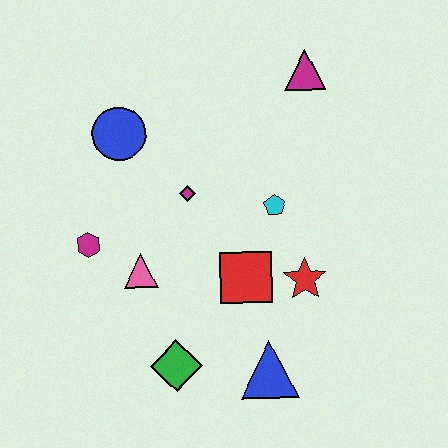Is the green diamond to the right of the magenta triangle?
No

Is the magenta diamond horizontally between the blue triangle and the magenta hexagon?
Yes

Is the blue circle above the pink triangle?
Yes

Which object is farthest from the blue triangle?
The magenta triangle is farthest from the blue triangle.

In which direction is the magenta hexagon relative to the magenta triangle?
The magenta hexagon is to the left of the magenta triangle.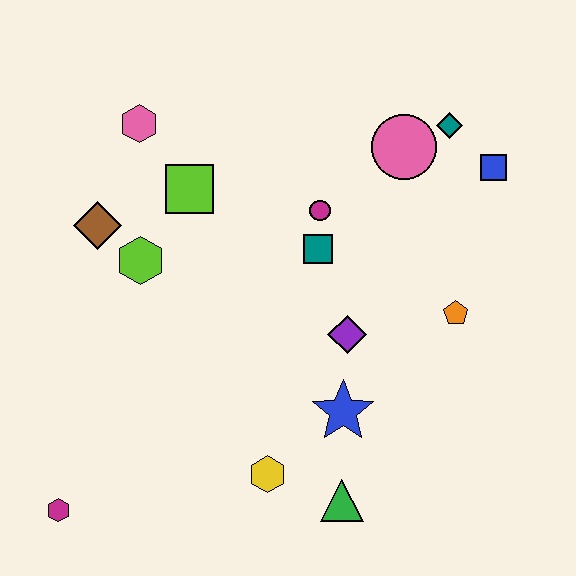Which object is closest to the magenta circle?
The teal square is closest to the magenta circle.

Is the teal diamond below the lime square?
No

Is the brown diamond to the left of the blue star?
Yes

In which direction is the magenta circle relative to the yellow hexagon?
The magenta circle is above the yellow hexagon.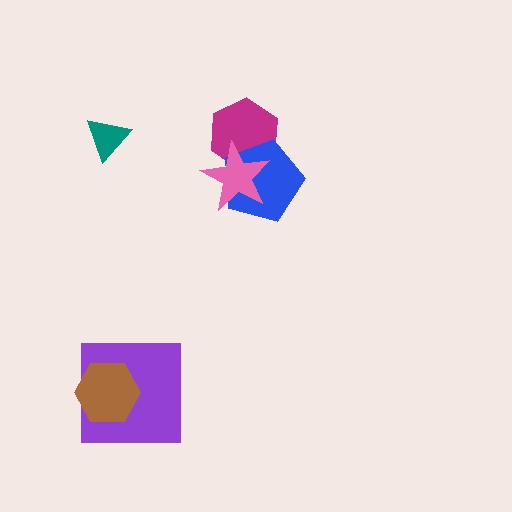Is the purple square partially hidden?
Yes, it is partially covered by another shape.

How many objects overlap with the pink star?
2 objects overlap with the pink star.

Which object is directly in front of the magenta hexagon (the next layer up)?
The blue pentagon is directly in front of the magenta hexagon.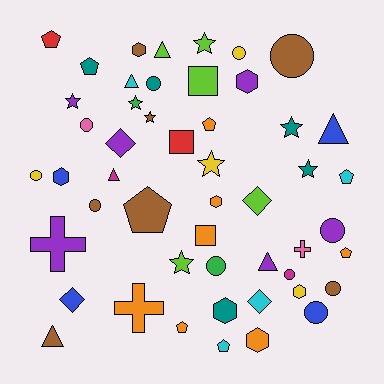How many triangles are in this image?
There are 6 triangles.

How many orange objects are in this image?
There are 7 orange objects.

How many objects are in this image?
There are 50 objects.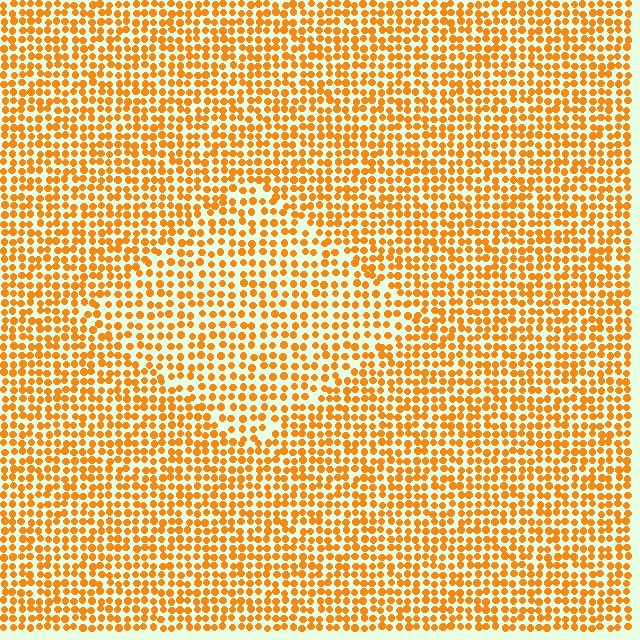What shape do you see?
I see a diamond.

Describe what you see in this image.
The image contains small orange elements arranged at two different densities. A diamond-shaped region is visible where the elements are less densely packed than the surrounding area.